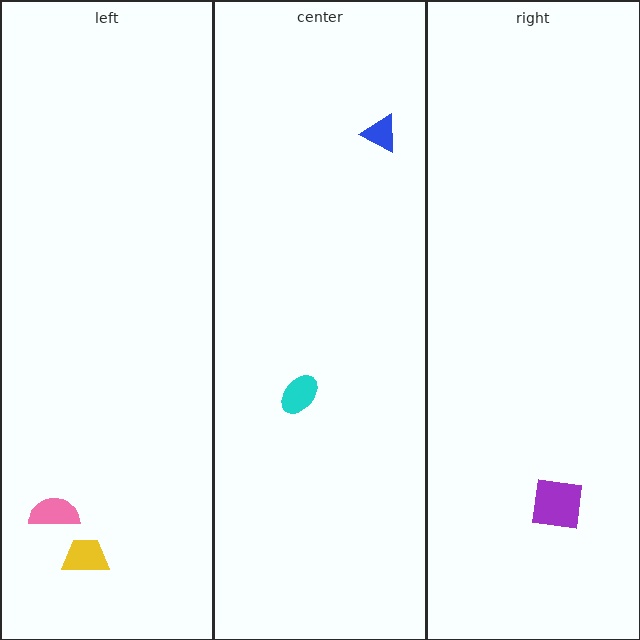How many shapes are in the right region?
1.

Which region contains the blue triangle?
The center region.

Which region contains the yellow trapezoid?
The left region.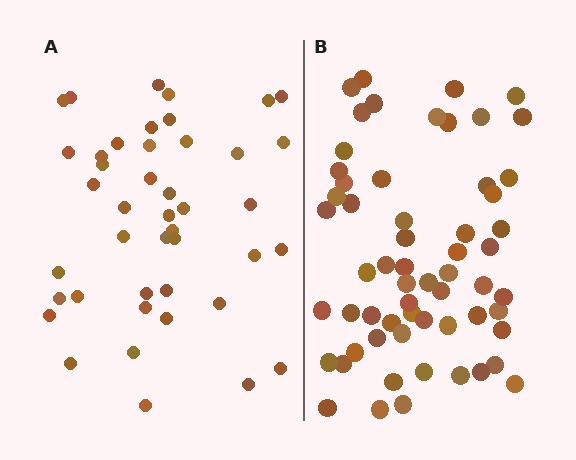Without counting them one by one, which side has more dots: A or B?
Region B (the right region) has more dots.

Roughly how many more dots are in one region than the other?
Region B has approximately 15 more dots than region A.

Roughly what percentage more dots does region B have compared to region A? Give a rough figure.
About 40% more.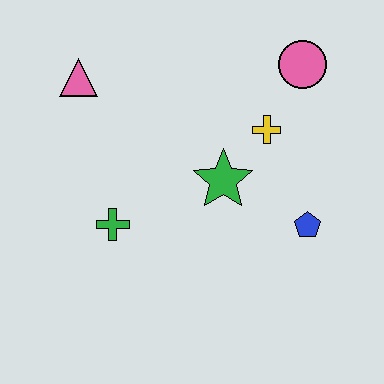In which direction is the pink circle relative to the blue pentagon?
The pink circle is above the blue pentagon.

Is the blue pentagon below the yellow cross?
Yes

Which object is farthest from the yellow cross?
The pink triangle is farthest from the yellow cross.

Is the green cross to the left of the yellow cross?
Yes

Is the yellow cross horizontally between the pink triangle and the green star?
No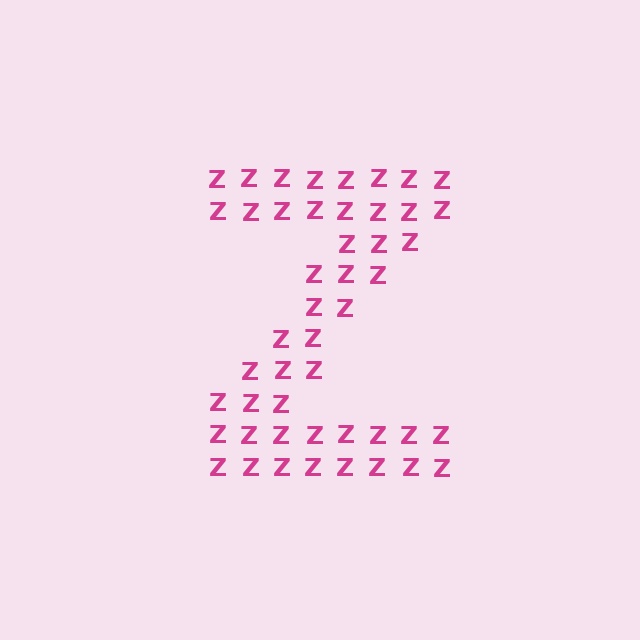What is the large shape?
The large shape is the letter Z.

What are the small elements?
The small elements are letter Z's.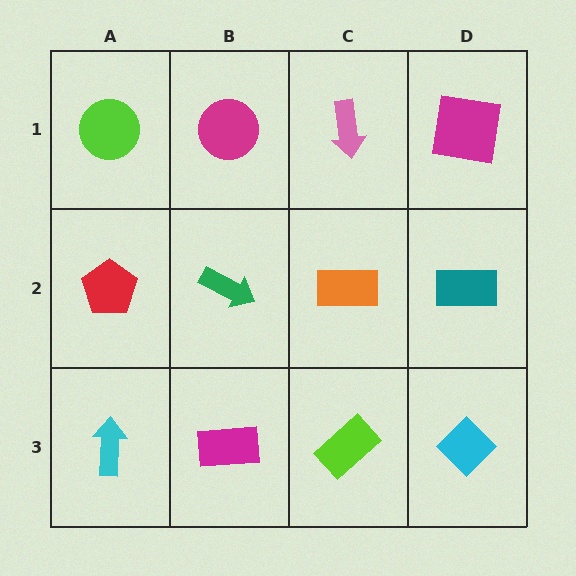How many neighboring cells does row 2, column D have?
3.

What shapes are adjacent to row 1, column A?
A red pentagon (row 2, column A), a magenta circle (row 1, column B).